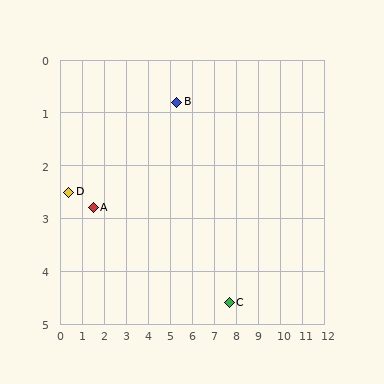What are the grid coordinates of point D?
Point D is at approximately (0.4, 2.5).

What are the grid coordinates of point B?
Point B is at approximately (5.3, 0.8).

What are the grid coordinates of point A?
Point A is at approximately (1.5, 2.8).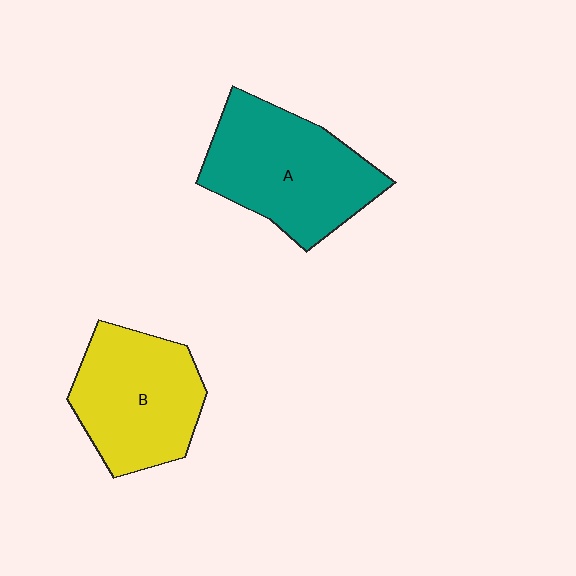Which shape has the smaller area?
Shape B (yellow).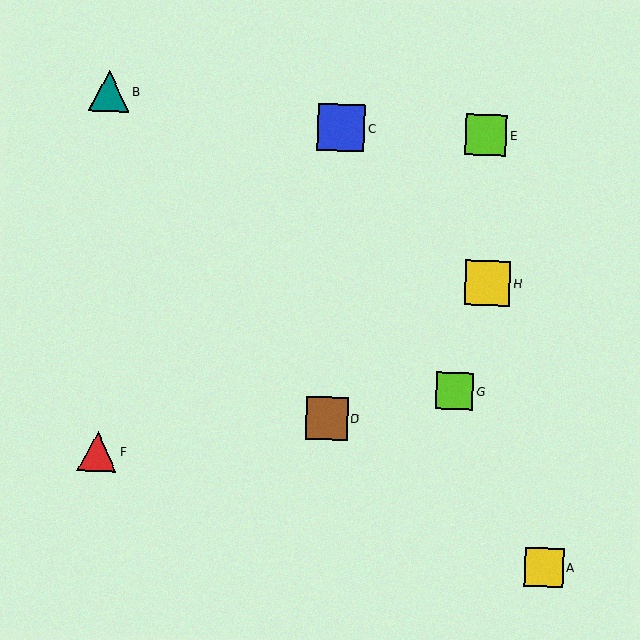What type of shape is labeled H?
Shape H is a yellow square.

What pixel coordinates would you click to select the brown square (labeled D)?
Click at (327, 418) to select the brown square D.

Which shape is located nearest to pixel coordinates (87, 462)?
The red triangle (labeled F) at (97, 451) is nearest to that location.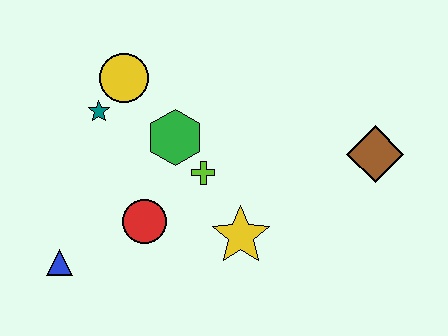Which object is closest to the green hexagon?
The lime cross is closest to the green hexagon.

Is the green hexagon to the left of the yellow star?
Yes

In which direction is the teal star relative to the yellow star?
The teal star is to the left of the yellow star.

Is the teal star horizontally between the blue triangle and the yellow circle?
Yes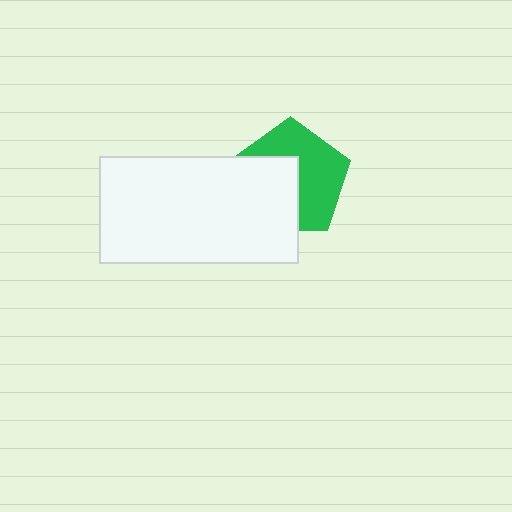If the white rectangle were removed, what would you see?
You would see the complete green pentagon.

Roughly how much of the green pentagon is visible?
About half of it is visible (roughly 54%).